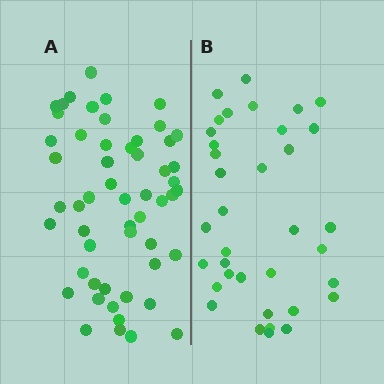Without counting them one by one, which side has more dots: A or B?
Region A (the left region) has more dots.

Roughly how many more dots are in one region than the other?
Region A has approximately 20 more dots than region B.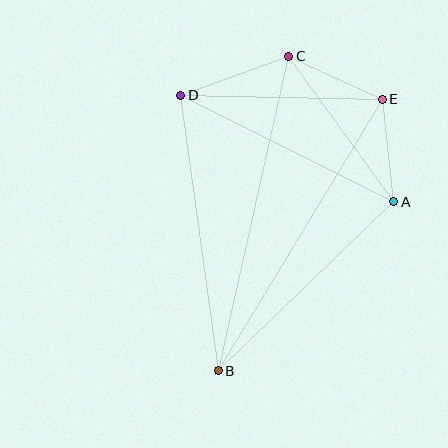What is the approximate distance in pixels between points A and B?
The distance between A and B is approximately 243 pixels.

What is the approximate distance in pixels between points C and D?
The distance between C and D is approximately 115 pixels.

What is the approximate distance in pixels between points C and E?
The distance between C and E is approximately 103 pixels.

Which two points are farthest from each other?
Points B and C are farthest from each other.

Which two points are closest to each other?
Points A and E are closest to each other.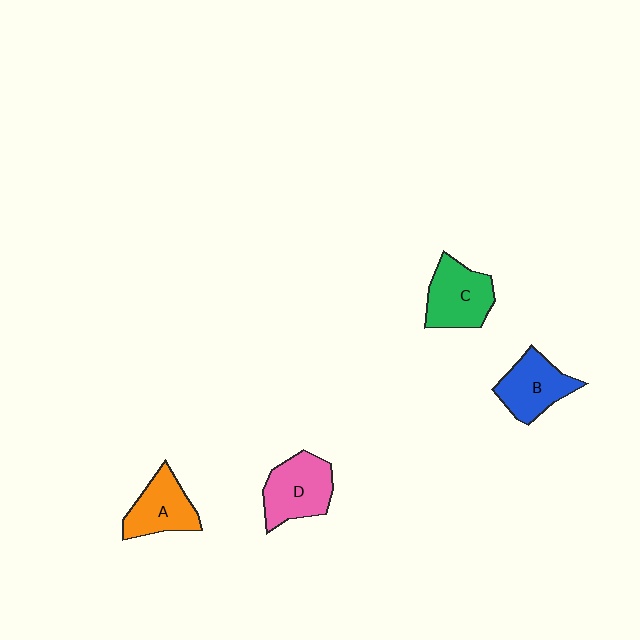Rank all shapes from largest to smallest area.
From largest to smallest: D (pink), C (green), B (blue), A (orange).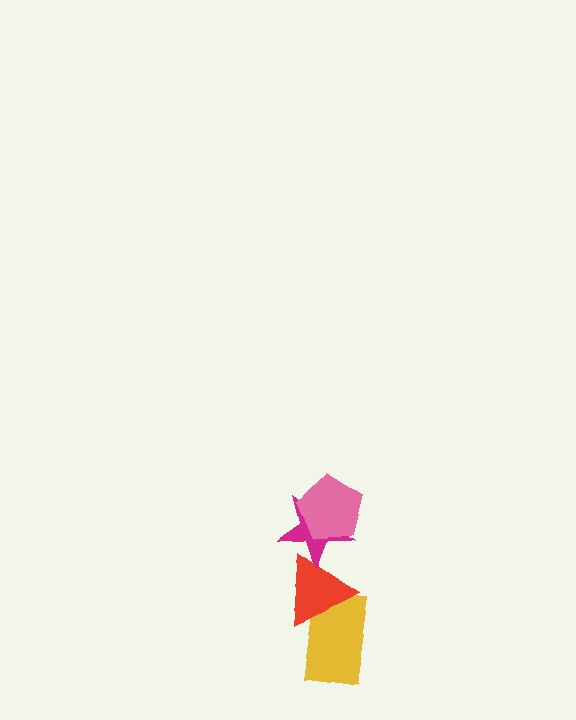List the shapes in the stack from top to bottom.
From top to bottom: the pink pentagon, the magenta star, the red triangle, the yellow rectangle.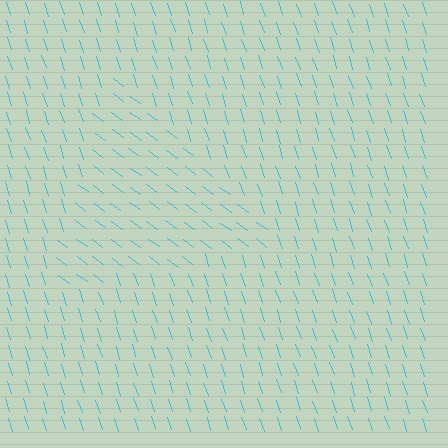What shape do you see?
I see a triangle.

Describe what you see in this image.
The image is filled with small cyan line segments. A triangle region in the image has lines oriented differently from the surrounding lines, creating a visible texture boundary.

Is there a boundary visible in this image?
Yes, there is a texture boundary formed by a change in line orientation.